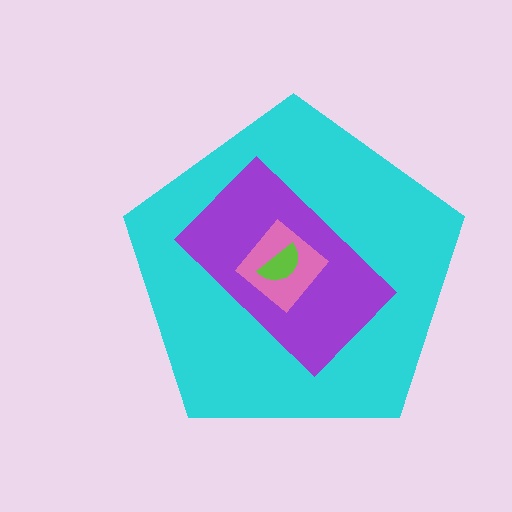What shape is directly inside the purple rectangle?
The pink diamond.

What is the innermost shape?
The lime semicircle.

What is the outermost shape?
The cyan pentagon.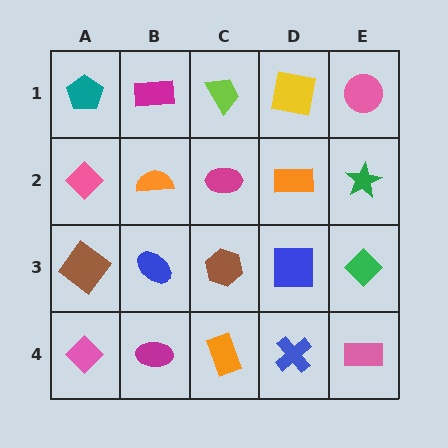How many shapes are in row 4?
5 shapes.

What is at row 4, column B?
A magenta ellipse.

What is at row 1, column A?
A teal pentagon.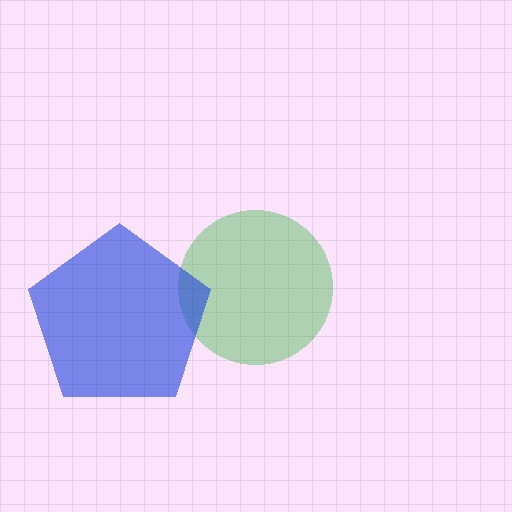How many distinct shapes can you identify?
There are 2 distinct shapes: a green circle, a blue pentagon.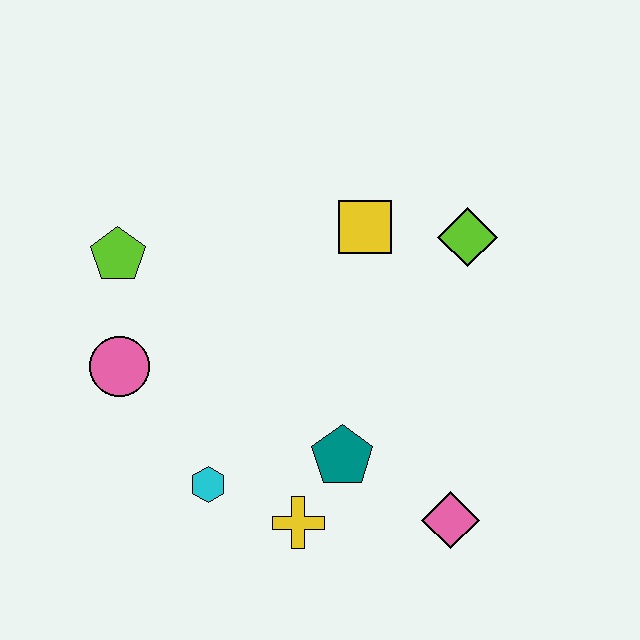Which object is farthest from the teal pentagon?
The lime pentagon is farthest from the teal pentagon.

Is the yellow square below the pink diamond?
No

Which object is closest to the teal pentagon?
The yellow cross is closest to the teal pentagon.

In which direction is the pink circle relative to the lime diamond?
The pink circle is to the left of the lime diamond.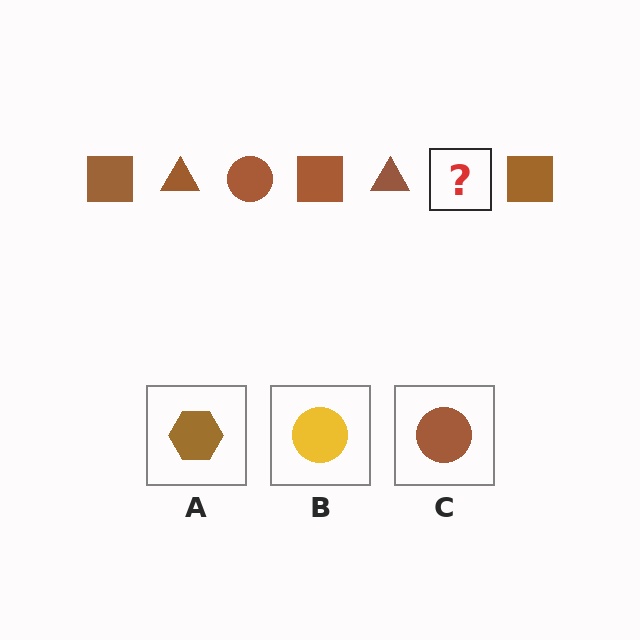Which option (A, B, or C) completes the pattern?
C.